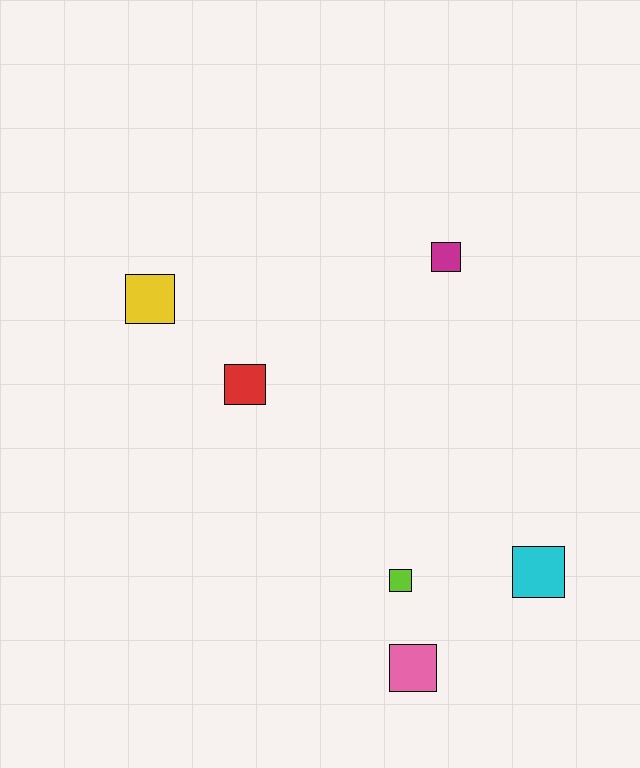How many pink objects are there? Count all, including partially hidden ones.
There is 1 pink object.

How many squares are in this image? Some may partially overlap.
There are 6 squares.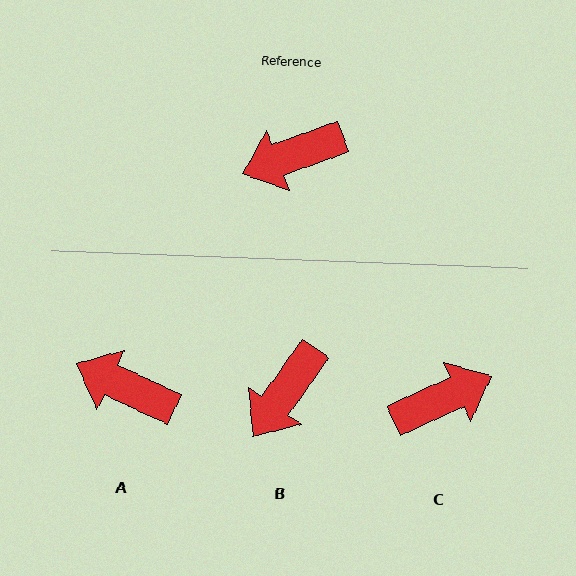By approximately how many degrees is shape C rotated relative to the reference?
Approximately 176 degrees clockwise.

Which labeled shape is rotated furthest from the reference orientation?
C, about 176 degrees away.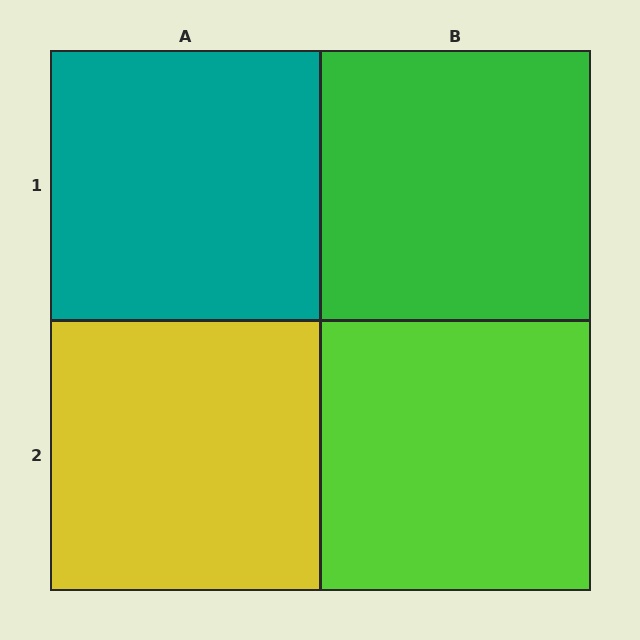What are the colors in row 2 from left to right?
Yellow, lime.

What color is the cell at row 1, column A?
Teal.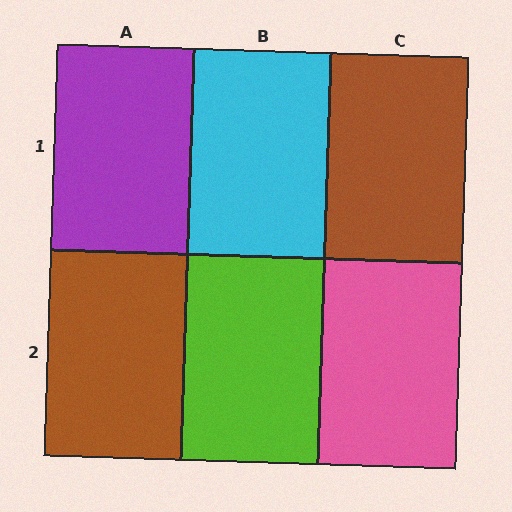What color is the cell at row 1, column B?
Cyan.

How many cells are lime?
1 cell is lime.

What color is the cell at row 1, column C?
Brown.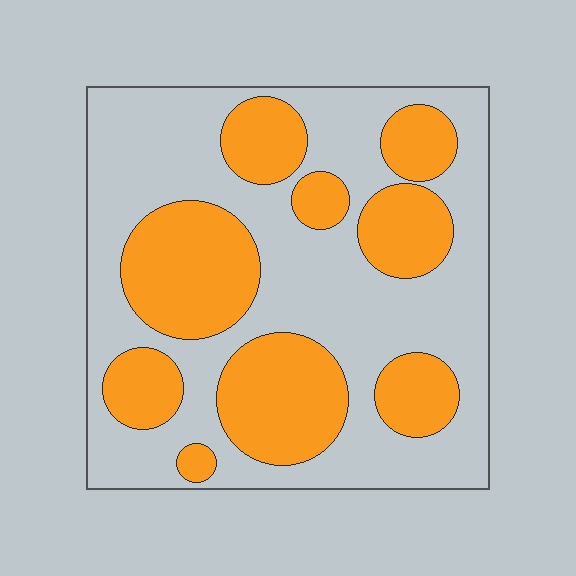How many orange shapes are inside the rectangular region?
9.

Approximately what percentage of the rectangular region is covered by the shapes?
Approximately 40%.